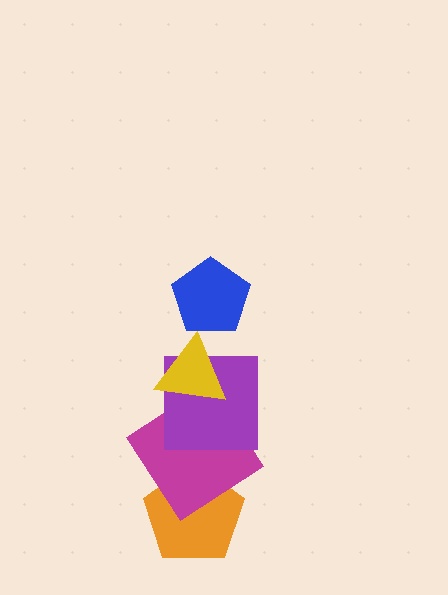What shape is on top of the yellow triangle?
The blue pentagon is on top of the yellow triangle.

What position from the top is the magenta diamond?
The magenta diamond is 4th from the top.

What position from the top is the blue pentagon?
The blue pentagon is 1st from the top.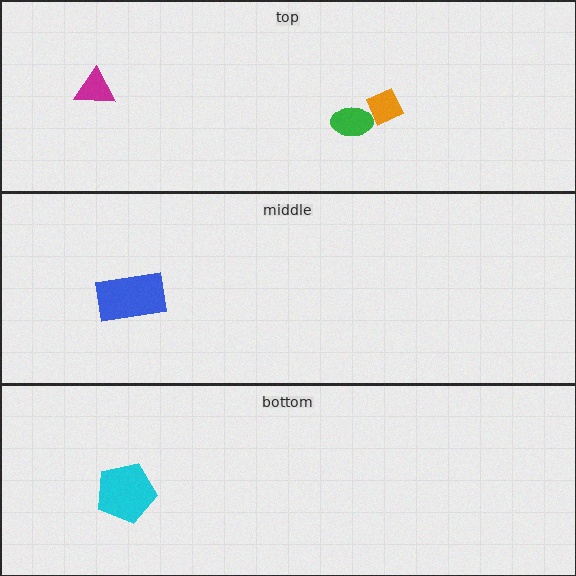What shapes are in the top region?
The magenta triangle, the orange diamond, the green ellipse.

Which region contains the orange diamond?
The top region.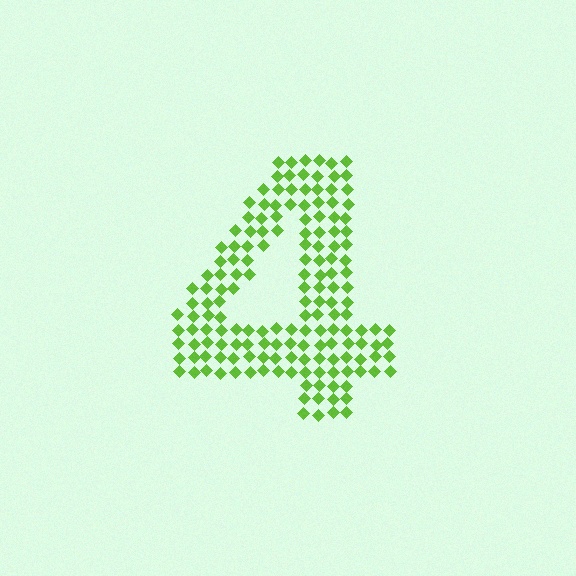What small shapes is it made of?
It is made of small diamonds.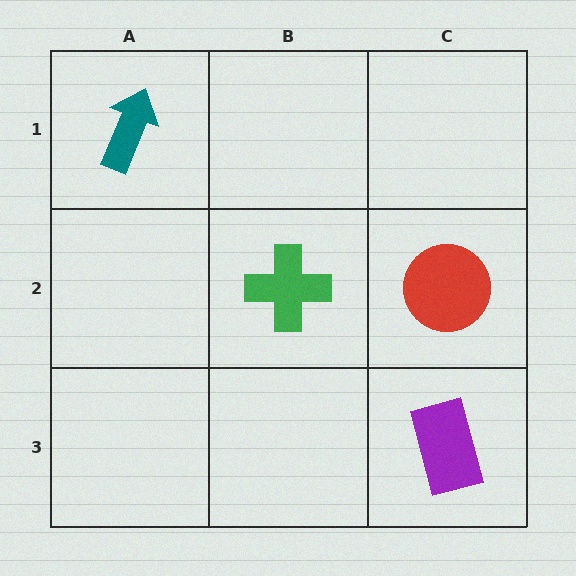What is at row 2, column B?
A green cross.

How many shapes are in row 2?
2 shapes.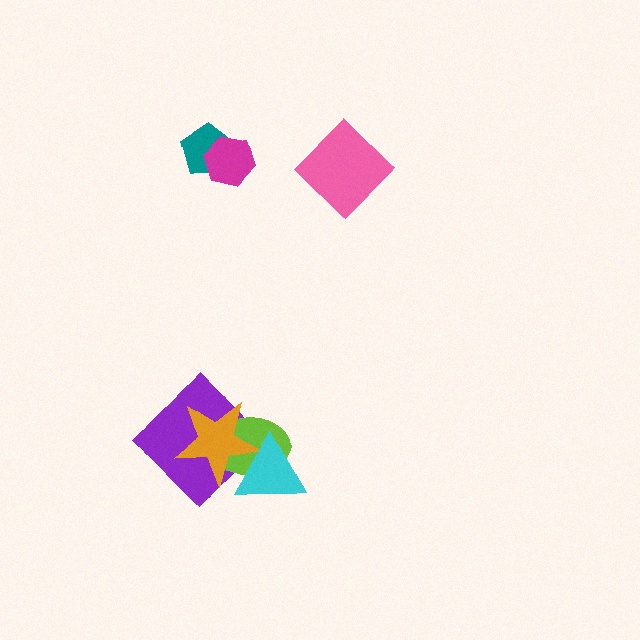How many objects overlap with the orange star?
3 objects overlap with the orange star.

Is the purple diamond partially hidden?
Yes, it is partially covered by another shape.